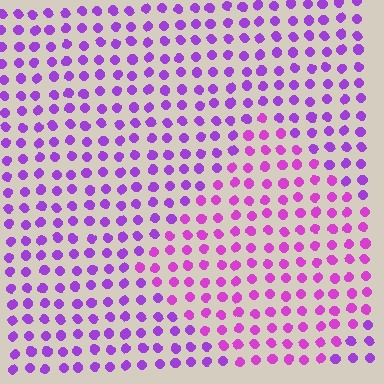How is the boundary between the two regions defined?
The boundary is defined purely by a slight shift in hue (about 24 degrees). Spacing, size, and orientation are identical on both sides.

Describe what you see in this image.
The image is filled with small purple elements in a uniform arrangement. A diamond-shaped region is visible where the elements are tinted to a slightly different hue, forming a subtle color boundary.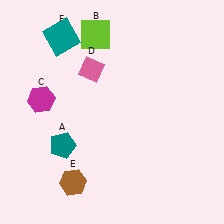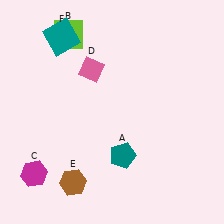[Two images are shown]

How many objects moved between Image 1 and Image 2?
3 objects moved between the two images.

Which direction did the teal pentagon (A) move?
The teal pentagon (A) moved right.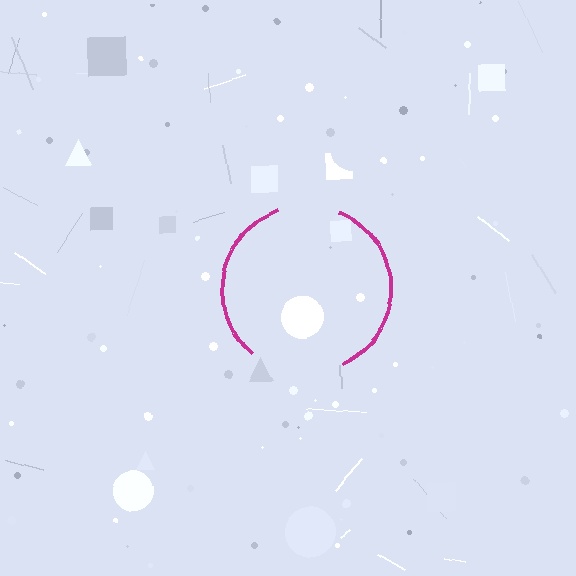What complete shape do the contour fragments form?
The contour fragments form a circle.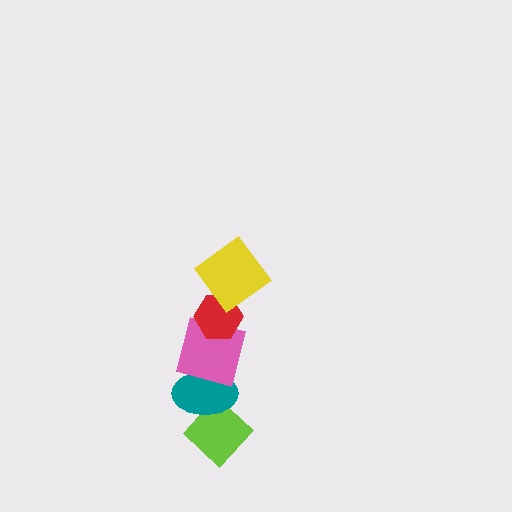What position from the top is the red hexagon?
The red hexagon is 2nd from the top.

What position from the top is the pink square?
The pink square is 3rd from the top.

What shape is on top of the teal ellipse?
The pink square is on top of the teal ellipse.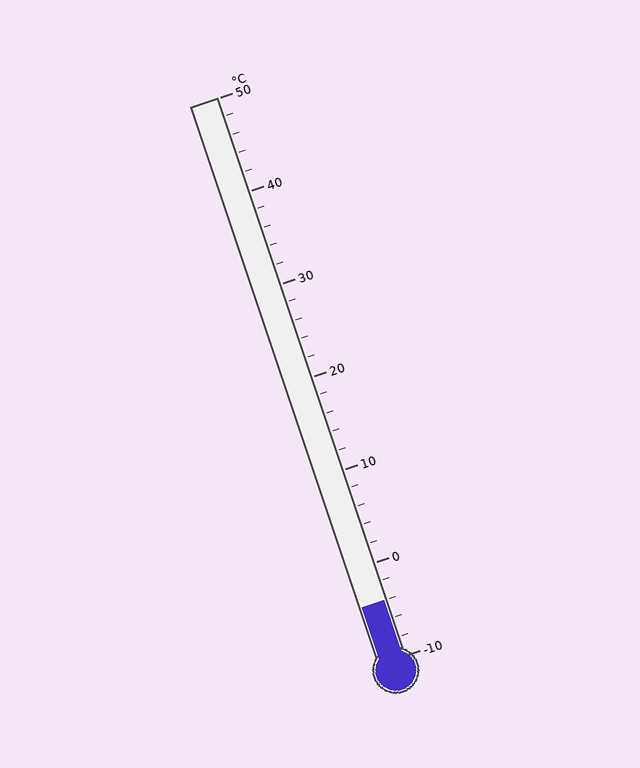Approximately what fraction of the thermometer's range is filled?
The thermometer is filled to approximately 10% of its range.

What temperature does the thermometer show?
The thermometer shows approximately -4°C.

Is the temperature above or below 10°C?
The temperature is below 10°C.